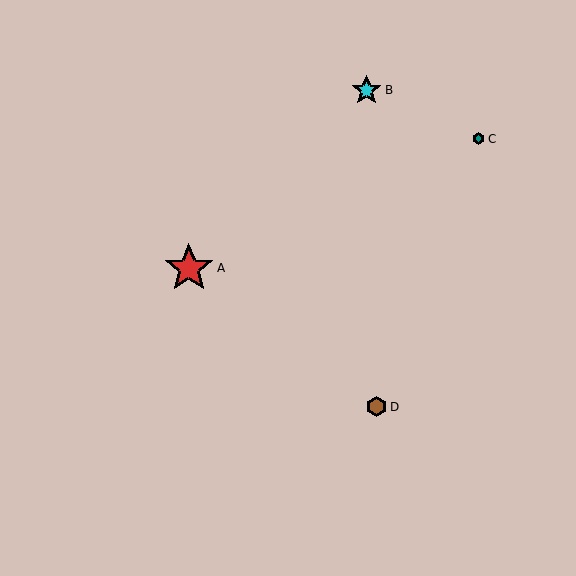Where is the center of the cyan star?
The center of the cyan star is at (367, 90).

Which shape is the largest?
The red star (labeled A) is the largest.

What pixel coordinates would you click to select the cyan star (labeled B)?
Click at (367, 90) to select the cyan star B.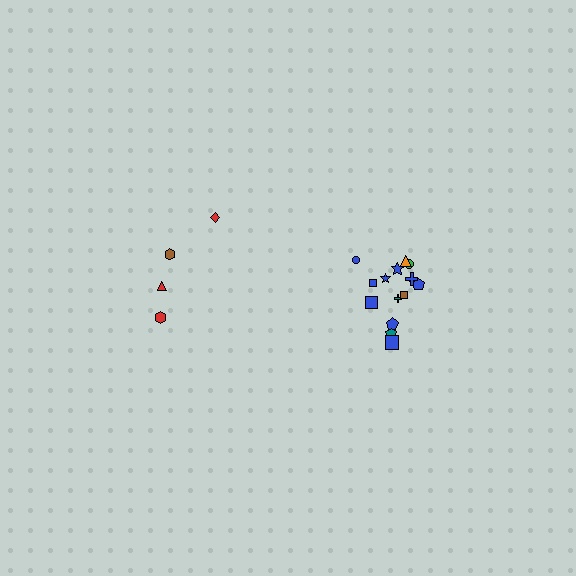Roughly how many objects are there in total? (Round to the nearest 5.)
Roughly 20 objects in total.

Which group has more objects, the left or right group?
The right group.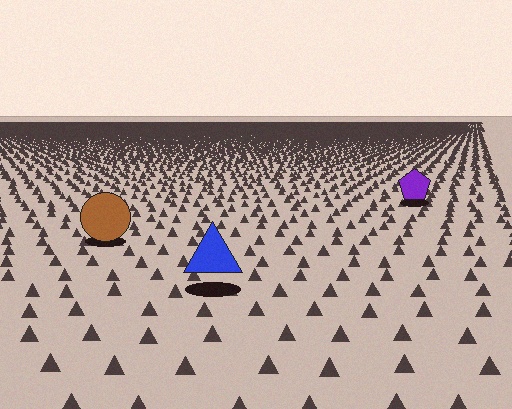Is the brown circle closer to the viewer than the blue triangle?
No. The blue triangle is closer — you can tell from the texture gradient: the ground texture is coarser near it.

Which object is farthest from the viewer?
The purple pentagon is farthest from the viewer. It appears smaller and the ground texture around it is denser.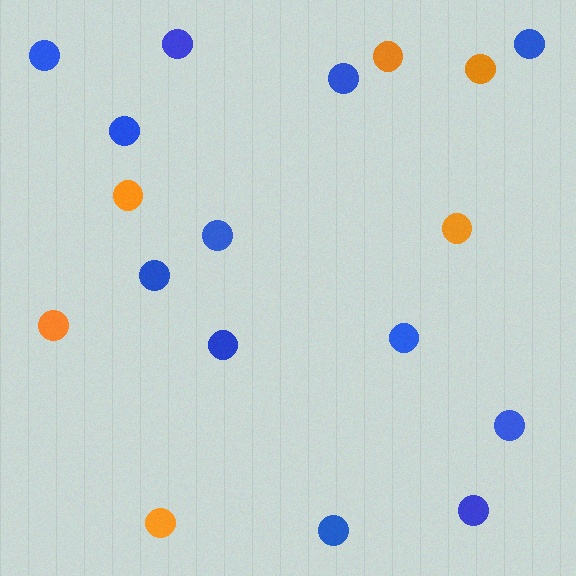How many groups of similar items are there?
There are 2 groups: one group of blue circles (12) and one group of orange circles (6).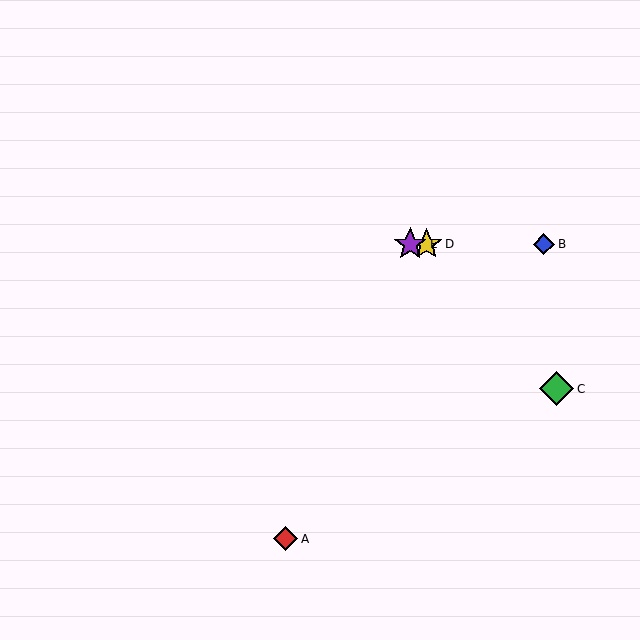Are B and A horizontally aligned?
No, B is at y≈244 and A is at y≈539.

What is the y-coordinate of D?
Object D is at y≈244.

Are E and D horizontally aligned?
Yes, both are at y≈244.